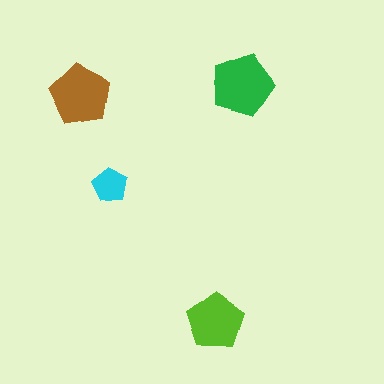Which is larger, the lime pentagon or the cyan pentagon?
The lime one.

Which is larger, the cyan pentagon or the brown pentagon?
The brown one.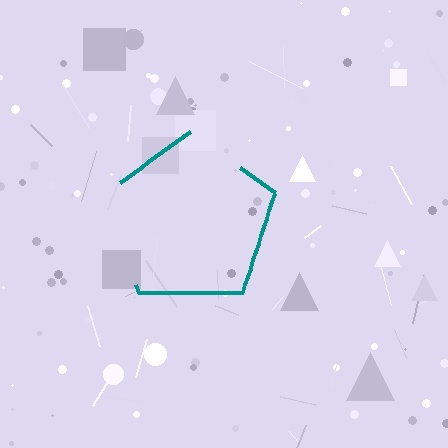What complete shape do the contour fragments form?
The contour fragments form a pentagon.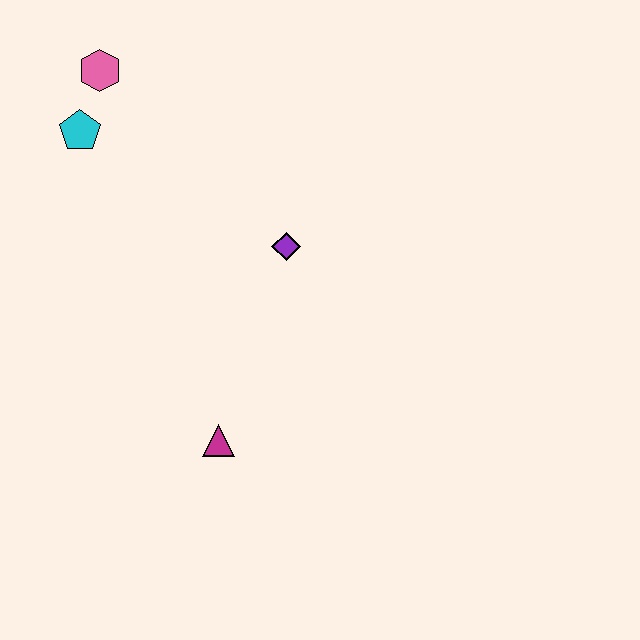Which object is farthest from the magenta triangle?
The pink hexagon is farthest from the magenta triangle.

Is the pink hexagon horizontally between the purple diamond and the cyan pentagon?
Yes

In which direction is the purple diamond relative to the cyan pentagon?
The purple diamond is to the right of the cyan pentagon.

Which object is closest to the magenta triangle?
The purple diamond is closest to the magenta triangle.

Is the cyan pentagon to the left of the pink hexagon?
Yes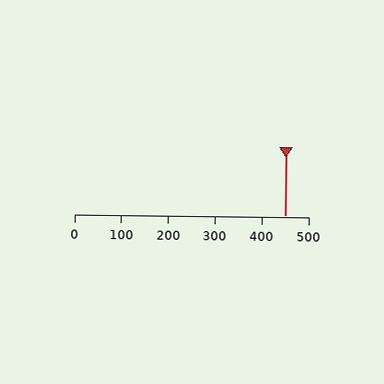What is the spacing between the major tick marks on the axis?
The major ticks are spaced 100 apart.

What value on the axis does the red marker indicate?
The marker indicates approximately 450.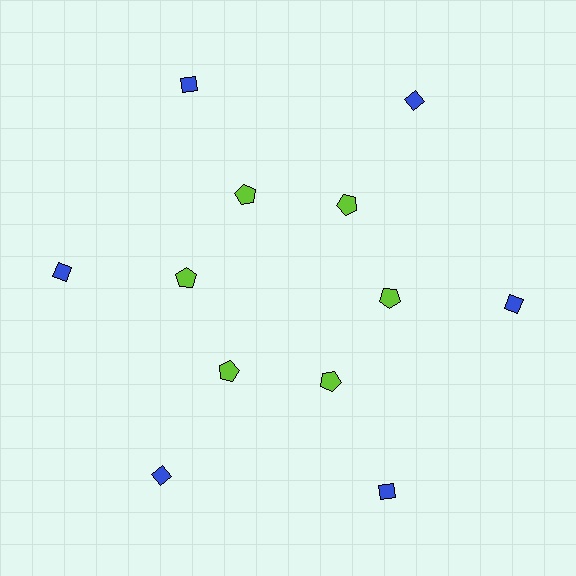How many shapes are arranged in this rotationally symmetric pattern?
There are 12 shapes, arranged in 6 groups of 2.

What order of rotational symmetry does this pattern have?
This pattern has 6-fold rotational symmetry.